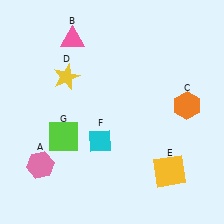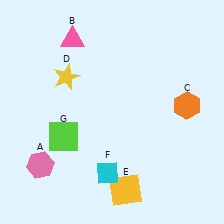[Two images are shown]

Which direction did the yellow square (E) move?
The yellow square (E) moved left.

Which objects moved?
The objects that moved are: the yellow square (E), the cyan diamond (F).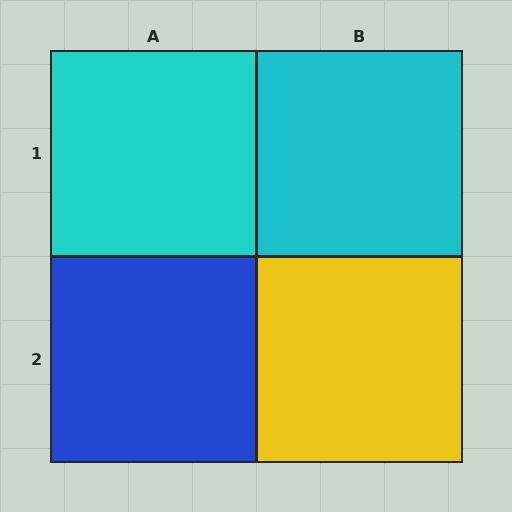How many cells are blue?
1 cell is blue.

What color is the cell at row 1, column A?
Cyan.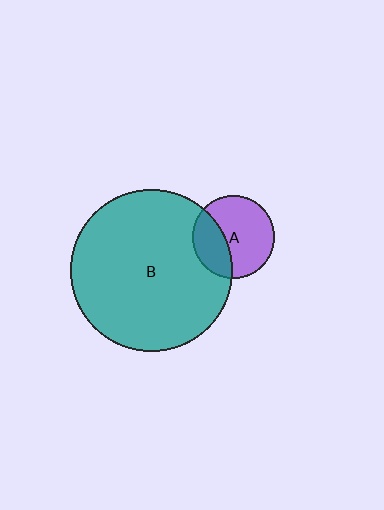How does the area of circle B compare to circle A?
Approximately 3.9 times.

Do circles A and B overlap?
Yes.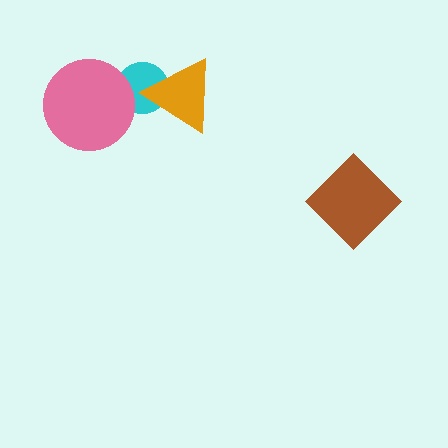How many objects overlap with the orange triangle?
1 object overlaps with the orange triangle.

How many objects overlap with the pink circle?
1 object overlaps with the pink circle.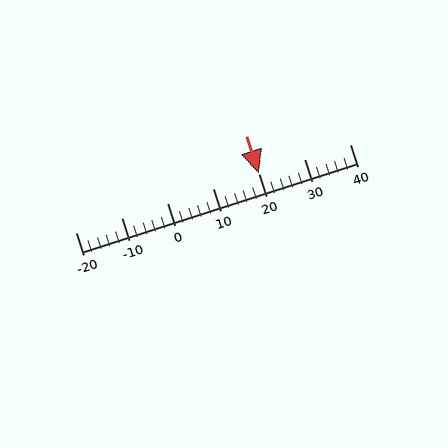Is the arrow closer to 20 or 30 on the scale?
The arrow is closer to 20.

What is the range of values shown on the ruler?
The ruler shows values from -20 to 40.